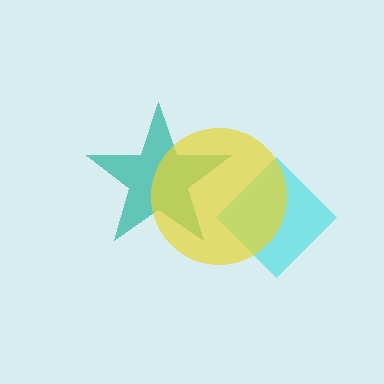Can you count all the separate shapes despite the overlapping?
Yes, there are 3 separate shapes.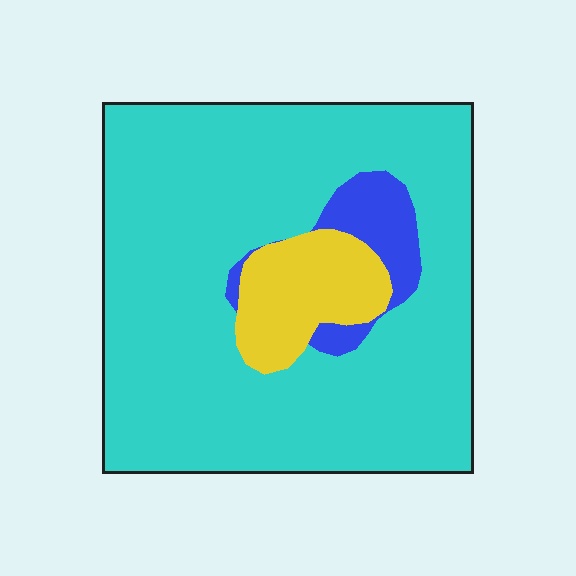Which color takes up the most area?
Cyan, at roughly 80%.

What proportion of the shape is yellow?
Yellow takes up about one tenth (1/10) of the shape.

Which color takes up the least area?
Blue, at roughly 5%.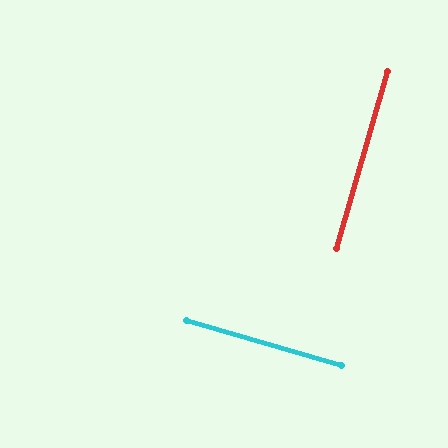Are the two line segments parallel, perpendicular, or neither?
Perpendicular — they meet at approximately 90°.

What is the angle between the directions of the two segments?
Approximately 90 degrees.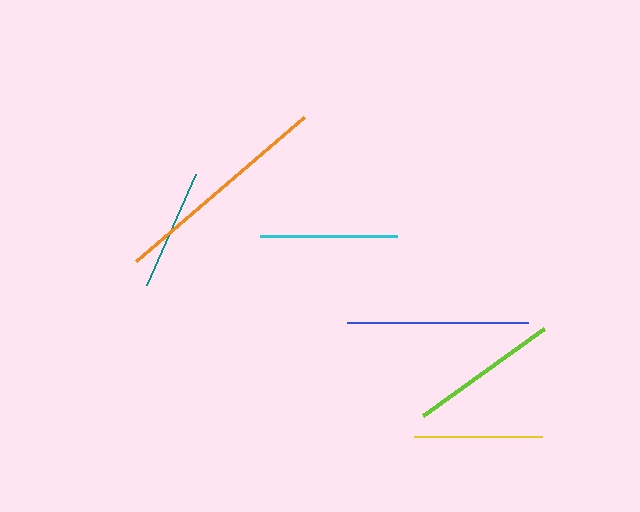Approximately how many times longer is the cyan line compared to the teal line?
The cyan line is approximately 1.1 times the length of the teal line.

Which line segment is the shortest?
The teal line is the shortest at approximately 121 pixels.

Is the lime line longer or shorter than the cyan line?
The lime line is longer than the cyan line.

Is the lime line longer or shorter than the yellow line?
The lime line is longer than the yellow line.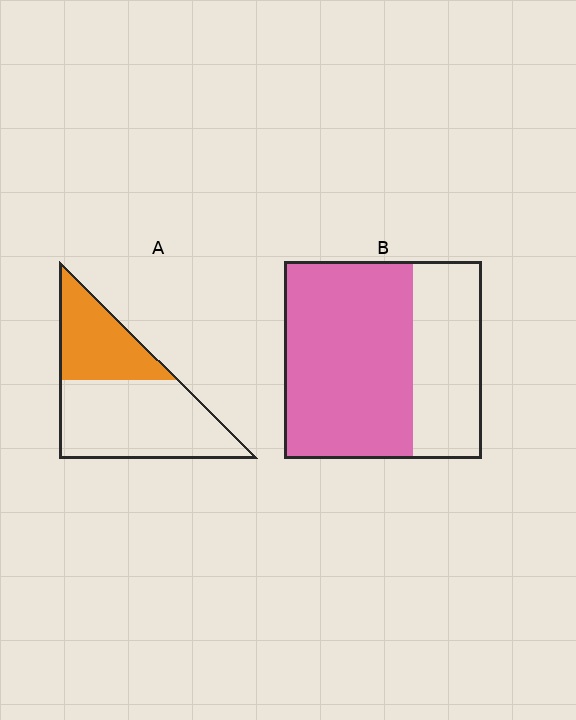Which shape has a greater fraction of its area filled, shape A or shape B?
Shape B.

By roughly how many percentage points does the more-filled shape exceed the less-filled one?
By roughly 30 percentage points (B over A).